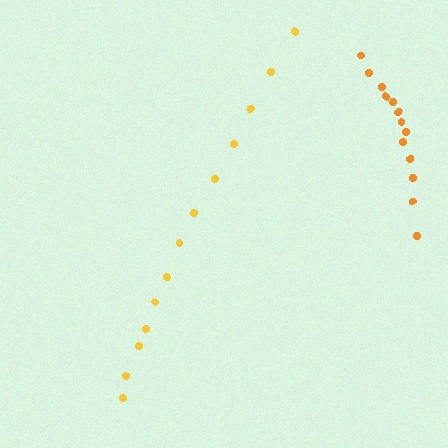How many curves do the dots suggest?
There are 2 distinct paths.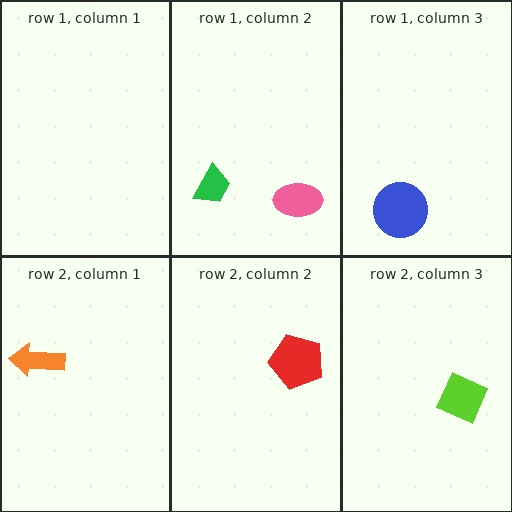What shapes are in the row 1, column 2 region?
The pink ellipse, the green trapezoid.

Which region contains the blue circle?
The row 1, column 3 region.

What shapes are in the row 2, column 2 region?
The red pentagon.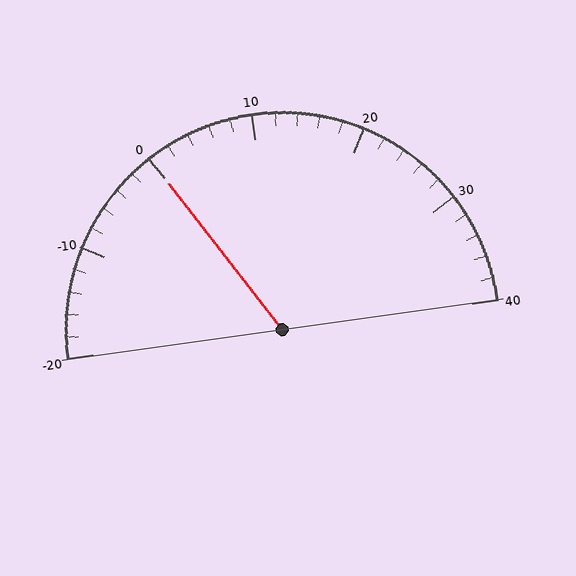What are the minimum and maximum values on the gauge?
The gauge ranges from -20 to 40.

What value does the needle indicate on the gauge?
The needle indicates approximately 0.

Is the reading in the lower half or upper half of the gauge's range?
The reading is in the lower half of the range (-20 to 40).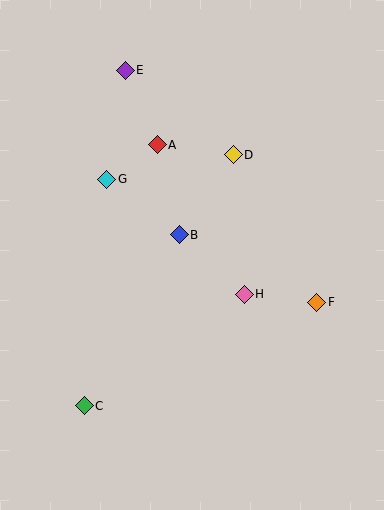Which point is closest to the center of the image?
Point B at (179, 235) is closest to the center.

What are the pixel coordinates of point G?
Point G is at (106, 179).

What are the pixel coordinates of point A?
Point A is at (157, 145).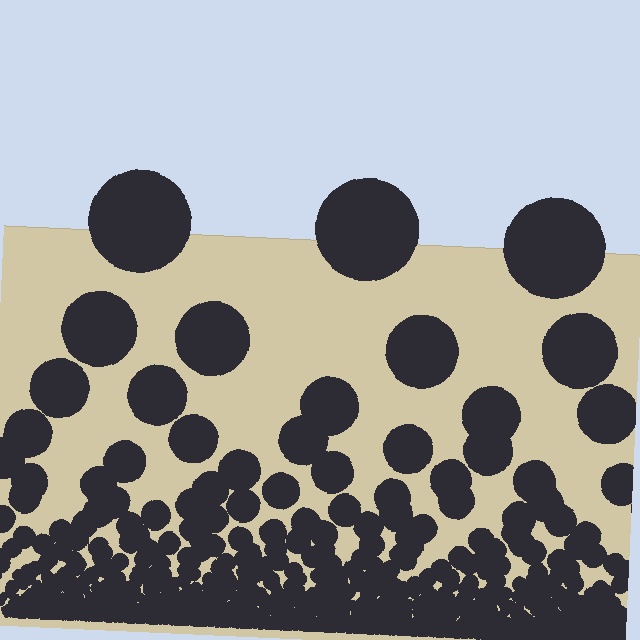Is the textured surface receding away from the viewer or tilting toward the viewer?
The surface appears to tilt toward the viewer. Texture elements get larger and sparser toward the top.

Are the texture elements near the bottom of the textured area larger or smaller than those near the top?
Smaller. The gradient is inverted — elements near the bottom are smaller and denser.